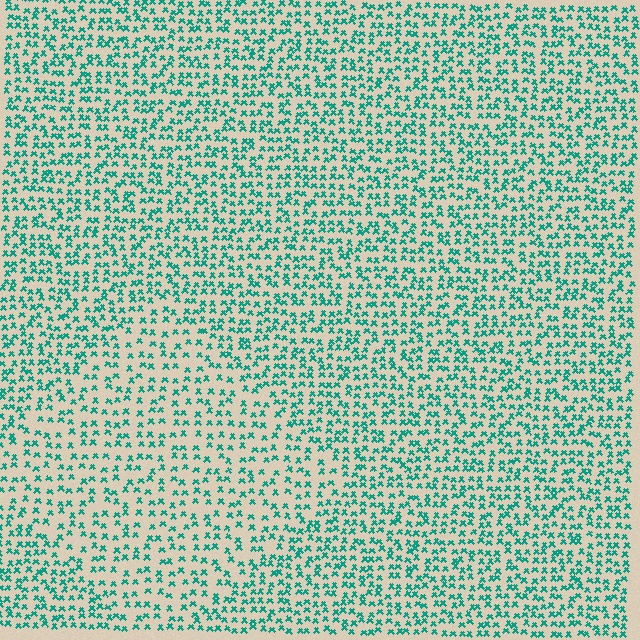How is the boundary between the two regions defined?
The boundary is defined by a change in element density (approximately 1.6x ratio). All elements are the same color, size, and shape.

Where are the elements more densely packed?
The elements are more densely packed outside the diamond boundary.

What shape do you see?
I see a diamond.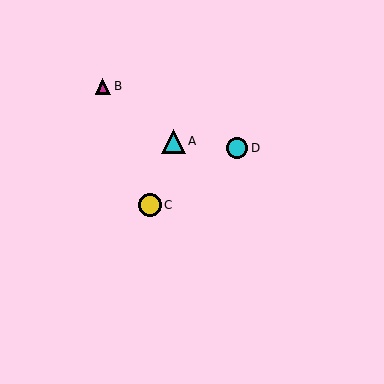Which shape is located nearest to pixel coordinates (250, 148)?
The cyan circle (labeled D) at (237, 148) is nearest to that location.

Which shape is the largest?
The cyan triangle (labeled A) is the largest.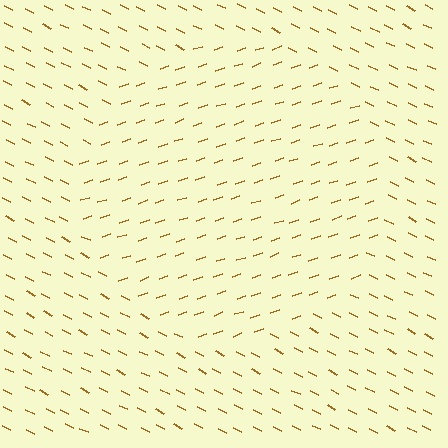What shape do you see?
I see a circle.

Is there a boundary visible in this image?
Yes, there is a texture boundary formed by a change in line orientation.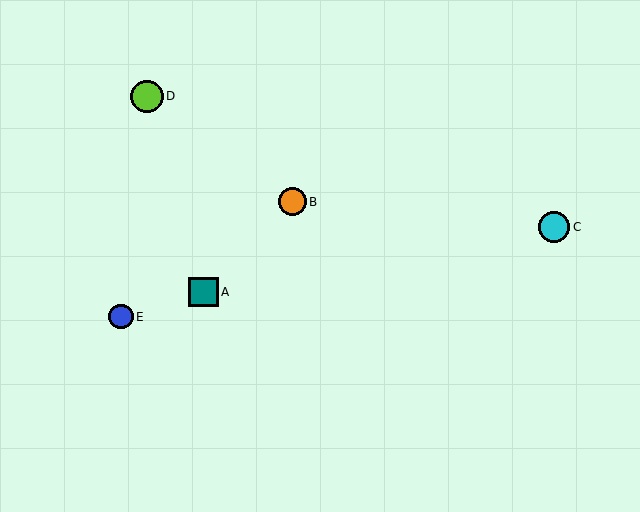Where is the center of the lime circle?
The center of the lime circle is at (147, 96).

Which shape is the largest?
The lime circle (labeled D) is the largest.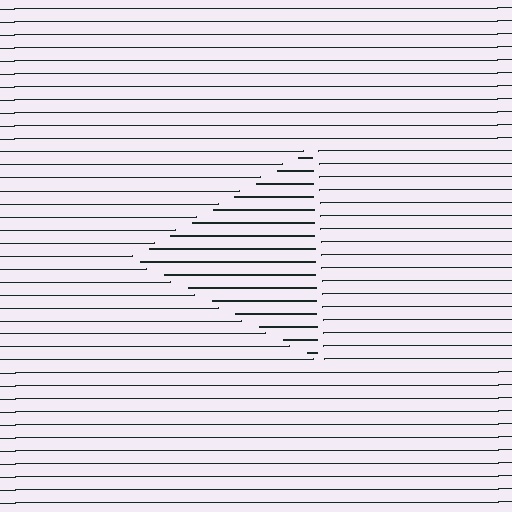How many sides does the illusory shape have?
3 sides — the line-ends trace a triangle.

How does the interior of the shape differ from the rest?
The interior of the shape contains the same grating, shifted by half a period — the contour is defined by the phase discontinuity where line-ends from the inner and outer gratings abut.